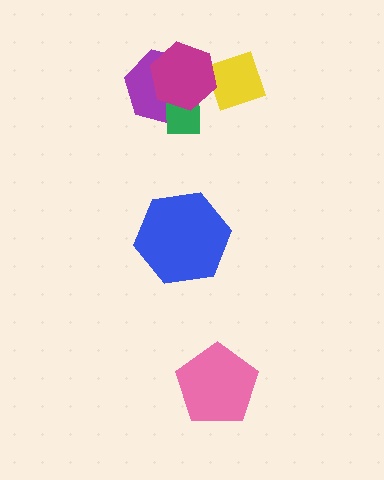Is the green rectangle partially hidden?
Yes, it is partially covered by another shape.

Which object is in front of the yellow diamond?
The magenta hexagon is in front of the yellow diamond.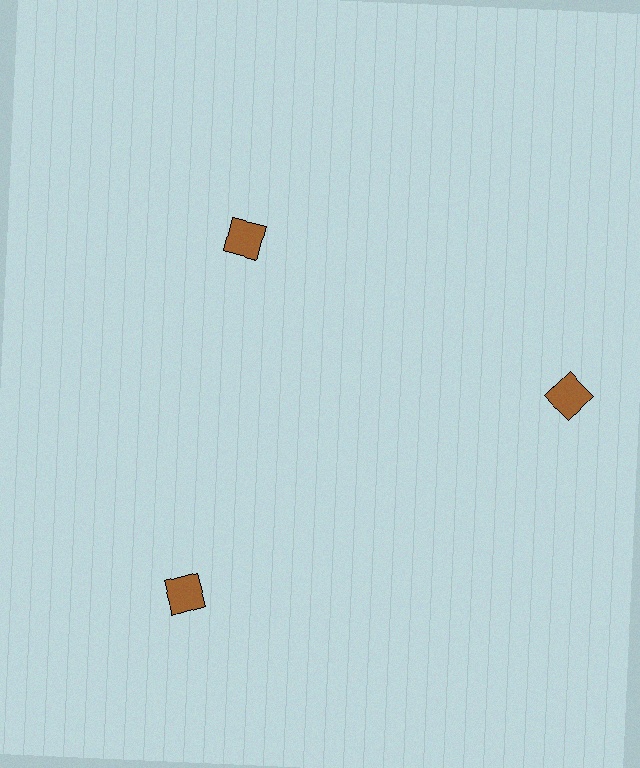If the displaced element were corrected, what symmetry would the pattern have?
It would have 3-fold rotational symmetry — the pattern would map onto itself every 120 degrees.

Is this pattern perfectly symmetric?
No. The 3 brown squares are arranged in a ring, but one element near the 11 o'clock position is pulled inward toward the center, breaking the 3-fold rotational symmetry.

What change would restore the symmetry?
The symmetry would be restored by moving it outward, back onto the ring so that all 3 squares sit at equal angles and equal distance from the center.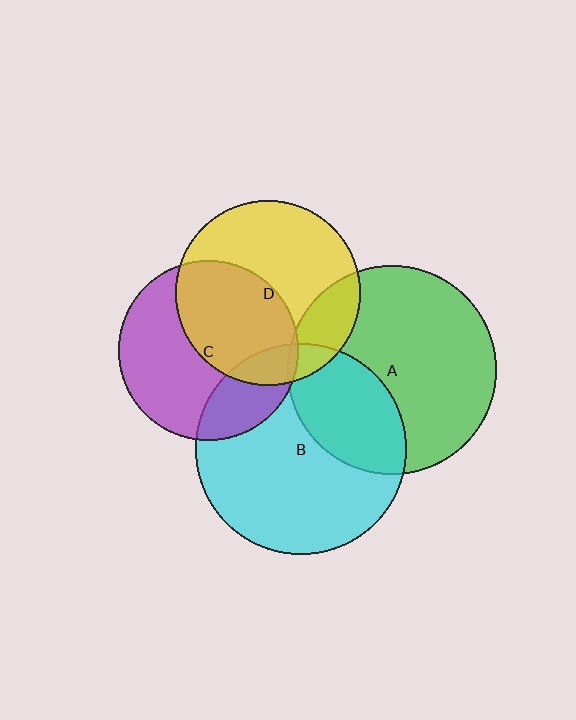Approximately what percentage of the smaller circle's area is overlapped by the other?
Approximately 15%.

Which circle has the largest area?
Circle B (cyan).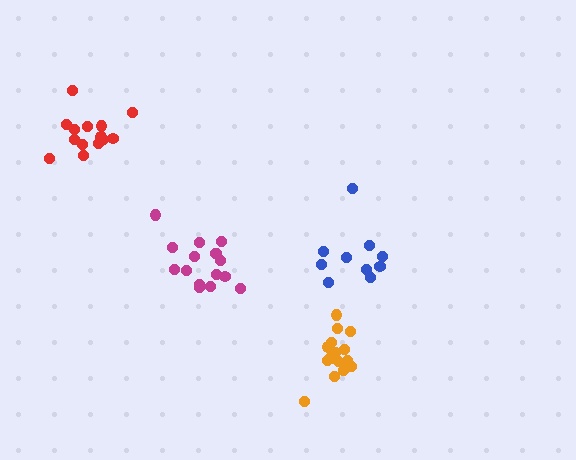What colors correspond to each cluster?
The clusters are colored: red, magenta, orange, blue.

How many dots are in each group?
Group 1: 14 dots, Group 2: 16 dots, Group 3: 16 dots, Group 4: 10 dots (56 total).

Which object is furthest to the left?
The red cluster is leftmost.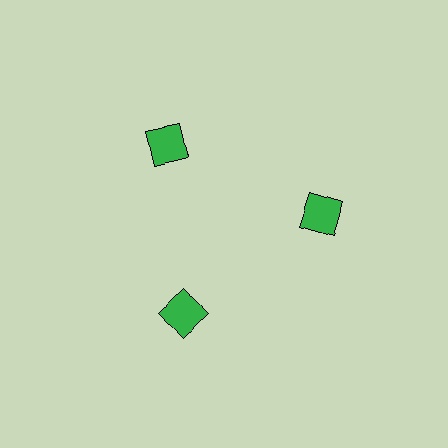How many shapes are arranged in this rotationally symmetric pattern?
There are 3 shapes, arranged in 3 groups of 1.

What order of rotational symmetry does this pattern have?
This pattern has 3-fold rotational symmetry.